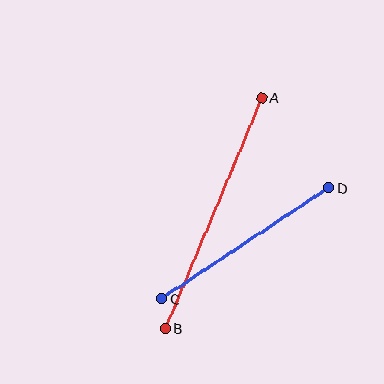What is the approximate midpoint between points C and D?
The midpoint is at approximately (245, 243) pixels.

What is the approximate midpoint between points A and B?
The midpoint is at approximately (214, 213) pixels.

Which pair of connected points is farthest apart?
Points A and B are farthest apart.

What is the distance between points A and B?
The distance is approximately 250 pixels.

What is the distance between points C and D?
The distance is approximately 201 pixels.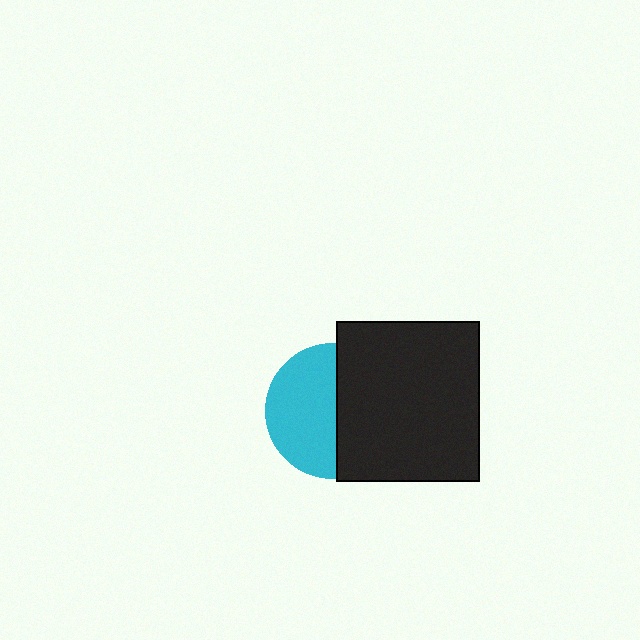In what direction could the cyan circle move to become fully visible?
The cyan circle could move left. That would shift it out from behind the black rectangle entirely.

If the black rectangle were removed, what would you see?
You would see the complete cyan circle.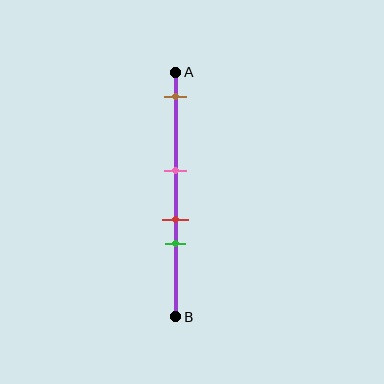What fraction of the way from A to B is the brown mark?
The brown mark is approximately 10% (0.1) of the way from A to B.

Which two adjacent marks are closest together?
The red and green marks are the closest adjacent pair.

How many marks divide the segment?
There are 4 marks dividing the segment.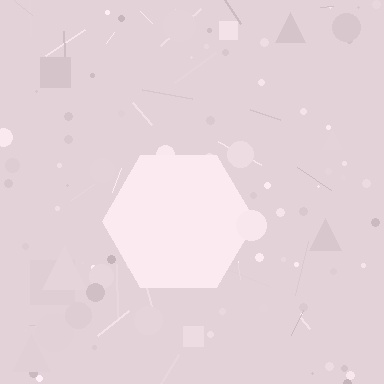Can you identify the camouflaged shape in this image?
The camouflaged shape is a hexagon.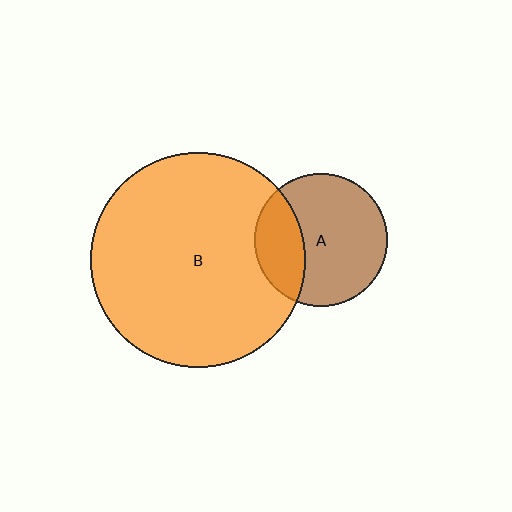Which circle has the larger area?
Circle B (orange).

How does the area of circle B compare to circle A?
Approximately 2.6 times.